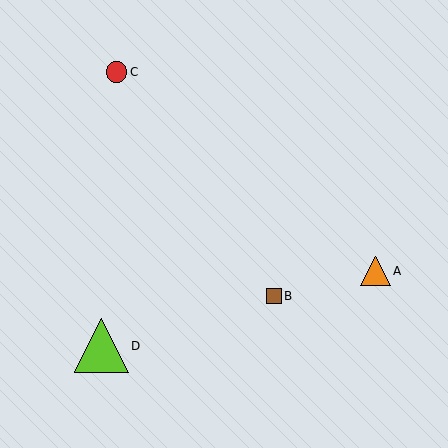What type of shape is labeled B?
Shape B is a brown square.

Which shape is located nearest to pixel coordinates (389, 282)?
The orange triangle (labeled A) at (375, 271) is nearest to that location.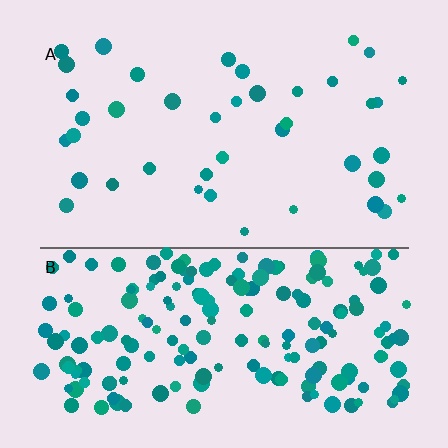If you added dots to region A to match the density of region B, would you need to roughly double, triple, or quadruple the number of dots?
Approximately quadruple.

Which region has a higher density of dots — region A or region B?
B (the bottom).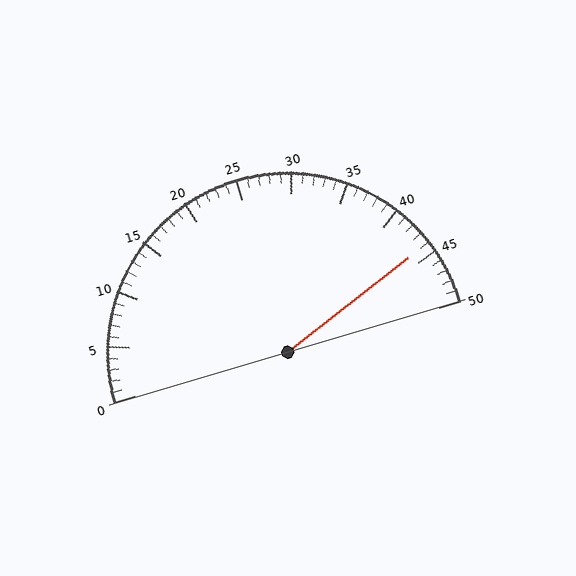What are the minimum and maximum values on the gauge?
The gauge ranges from 0 to 50.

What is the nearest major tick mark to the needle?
The nearest major tick mark is 45.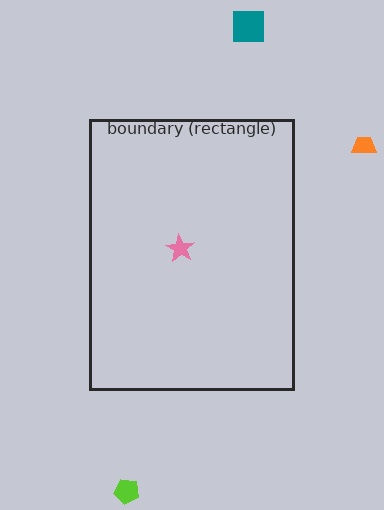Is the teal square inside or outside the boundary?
Outside.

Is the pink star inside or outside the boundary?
Inside.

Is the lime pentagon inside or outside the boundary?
Outside.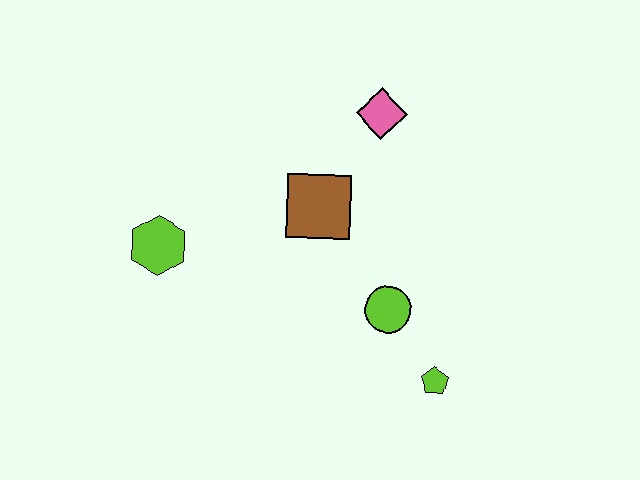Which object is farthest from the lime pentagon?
The lime hexagon is farthest from the lime pentagon.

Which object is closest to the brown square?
The pink diamond is closest to the brown square.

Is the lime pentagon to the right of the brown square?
Yes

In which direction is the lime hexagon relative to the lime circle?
The lime hexagon is to the left of the lime circle.